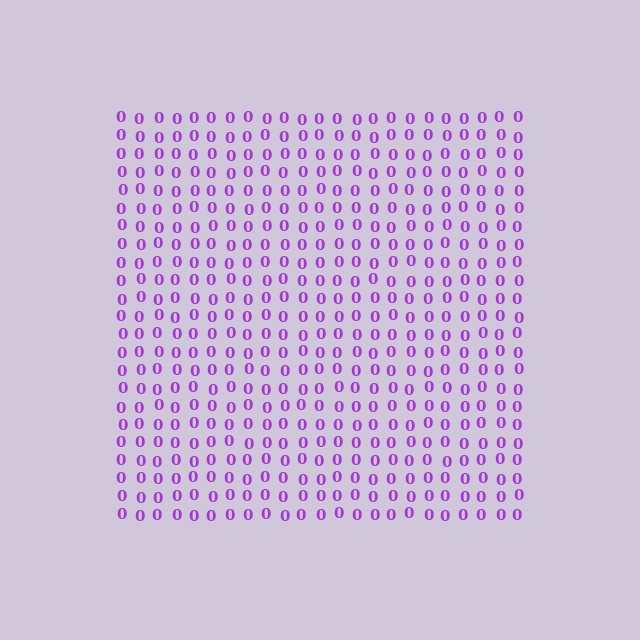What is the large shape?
The large shape is a square.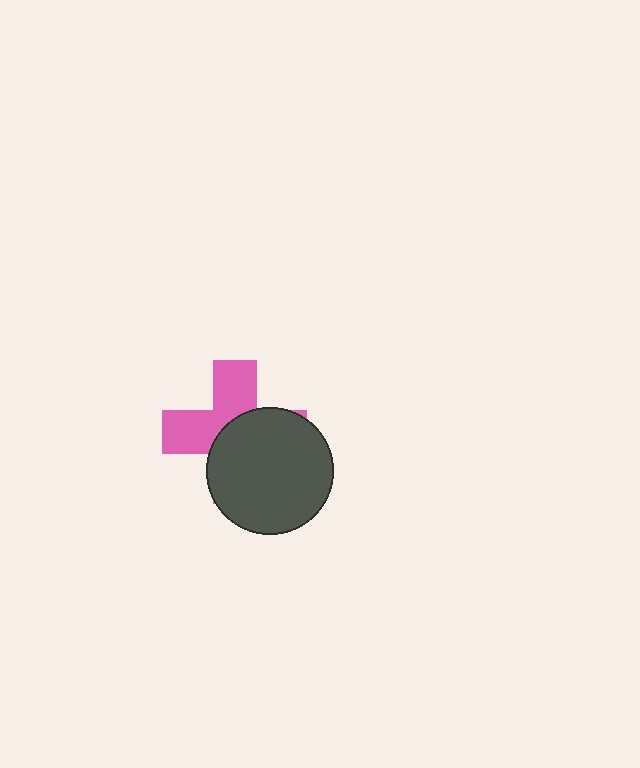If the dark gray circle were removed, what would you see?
You would see the complete pink cross.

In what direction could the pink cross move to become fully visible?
The pink cross could move toward the upper-left. That would shift it out from behind the dark gray circle entirely.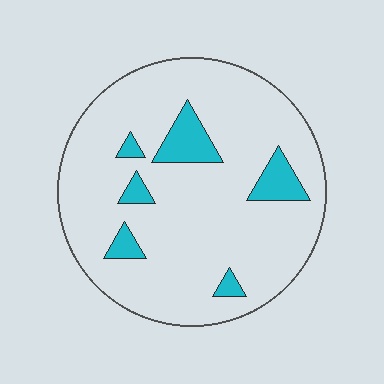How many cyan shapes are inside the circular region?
6.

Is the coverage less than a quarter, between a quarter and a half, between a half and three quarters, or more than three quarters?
Less than a quarter.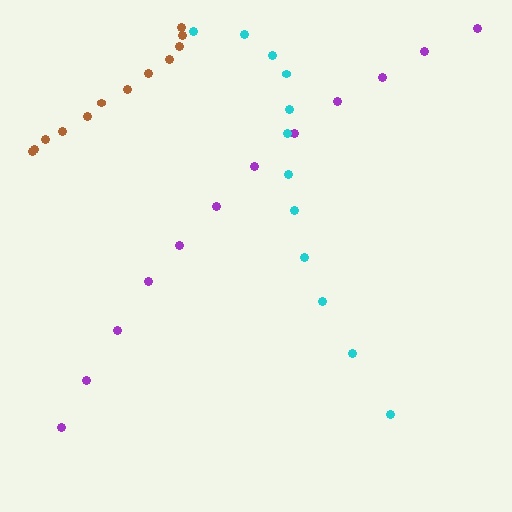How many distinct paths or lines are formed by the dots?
There are 3 distinct paths.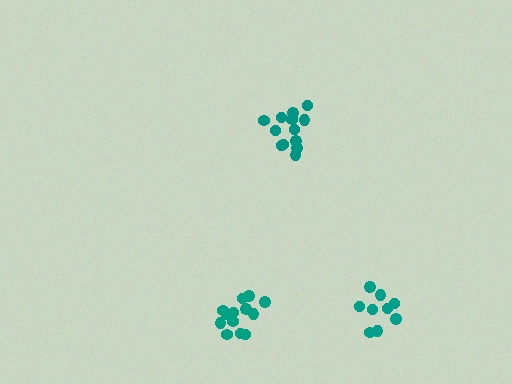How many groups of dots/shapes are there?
There are 3 groups.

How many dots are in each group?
Group 1: 13 dots, Group 2: 13 dots, Group 3: 9 dots (35 total).